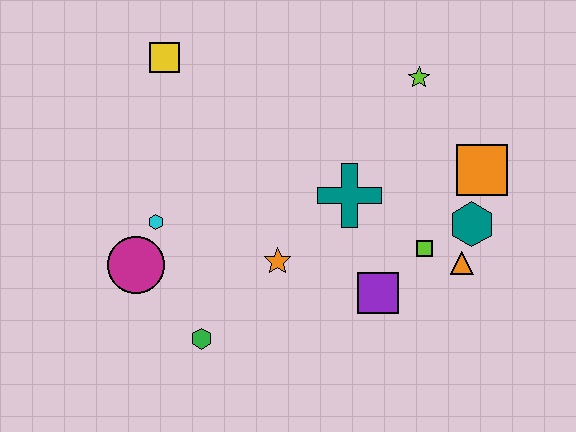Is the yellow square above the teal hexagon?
Yes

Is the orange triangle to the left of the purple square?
No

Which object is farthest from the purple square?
The yellow square is farthest from the purple square.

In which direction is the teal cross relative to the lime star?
The teal cross is below the lime star.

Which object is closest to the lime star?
The orange square is closest to the lime star.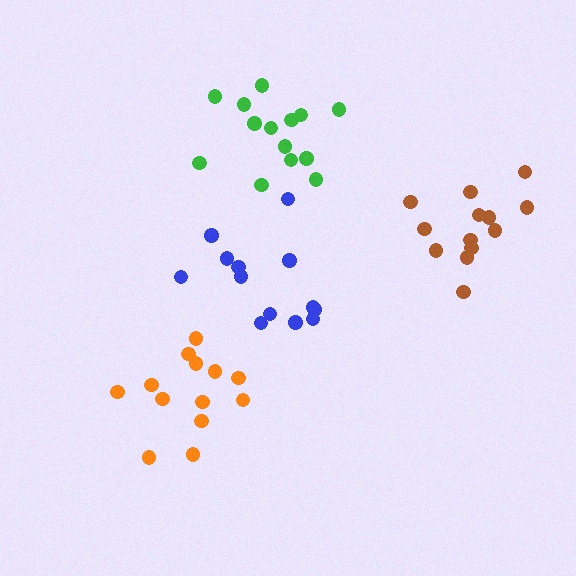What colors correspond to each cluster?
The clusters are colored: brown, green, blue, orange.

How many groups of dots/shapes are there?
There are 4 groups.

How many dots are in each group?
Group 1: 13 dots, Group 2: 14 dots, Group 3: 13 dots, Group 4: 13 dots (53 total).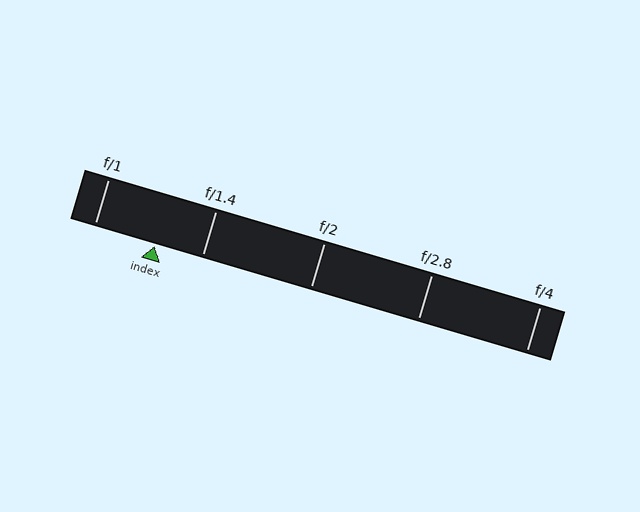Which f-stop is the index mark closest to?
The index mark is closest to f/1.4.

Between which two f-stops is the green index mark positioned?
The index mark is between f/1 and f/1.4.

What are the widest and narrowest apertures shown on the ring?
The widest aperture shown is f/1 and the narrowest is f/4.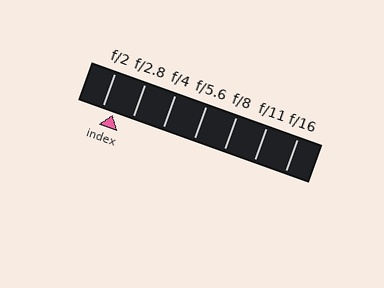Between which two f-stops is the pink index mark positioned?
The index mark is between f/2 and f/2.8.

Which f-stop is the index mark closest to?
The index mark is closest to f/2.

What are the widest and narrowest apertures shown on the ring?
The widest aperture shown is f/2 and the narrowest is f/16.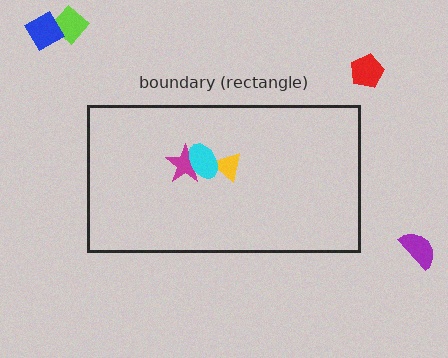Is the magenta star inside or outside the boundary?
Inside.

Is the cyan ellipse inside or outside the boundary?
Inside.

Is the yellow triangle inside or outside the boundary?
Inside.